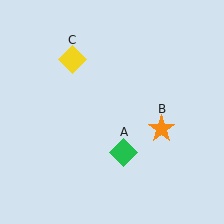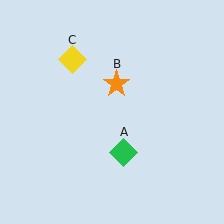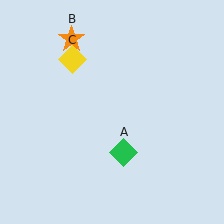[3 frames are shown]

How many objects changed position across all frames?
1 object changed position: orange star (object B).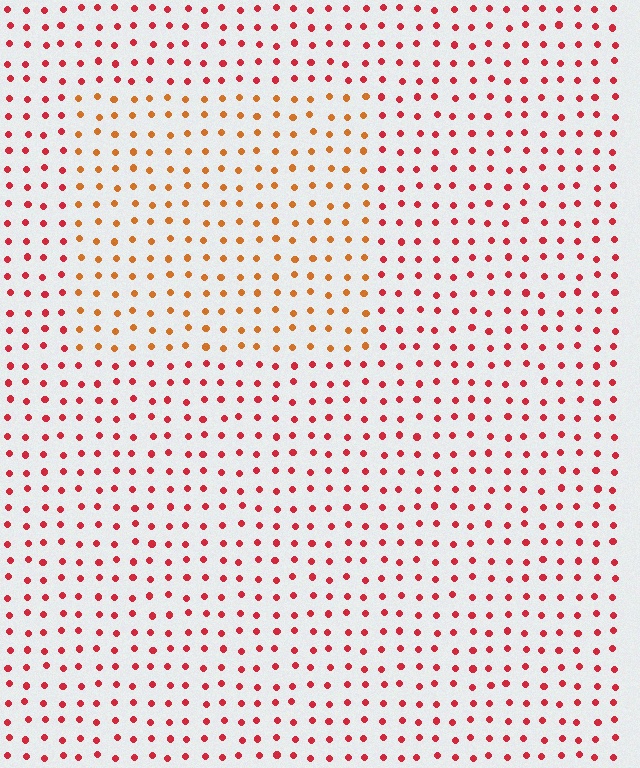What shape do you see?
I see a rectangle.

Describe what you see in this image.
The image is filled with small red elements in a uniform arrangement. A rectangle-shaped region is visible where the elements are tinted to a slightly different hue, forming a subtle color boundary.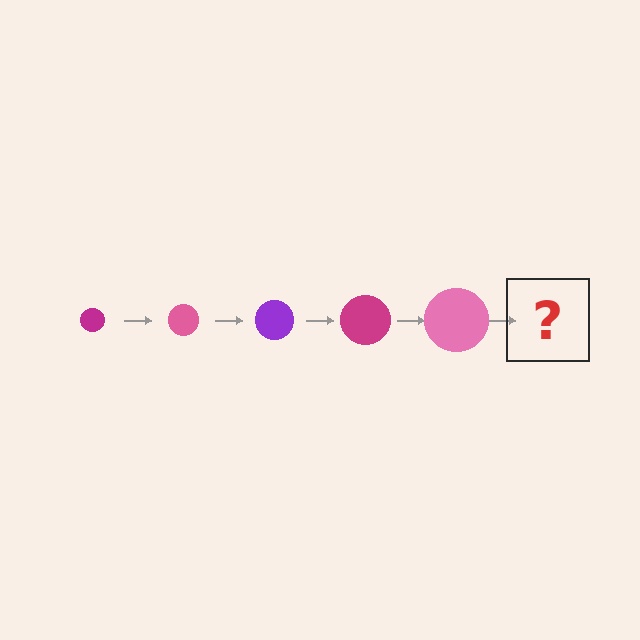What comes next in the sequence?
The next element should be a purple circle, larger than the previous one.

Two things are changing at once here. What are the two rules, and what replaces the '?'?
The two rules are that the circle grows larger each step and the color cycles through magenta, pink, and purple. The '?' should be a purple circle, larger than the previous one.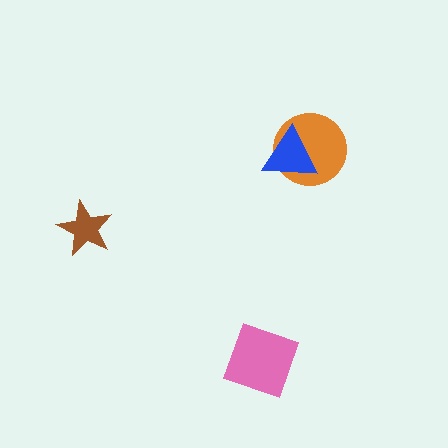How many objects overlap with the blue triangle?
1 object overlaps with the blue triangle.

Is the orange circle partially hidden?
Yes, it is partially covered by another shape.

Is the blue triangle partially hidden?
No, no other shape covers it.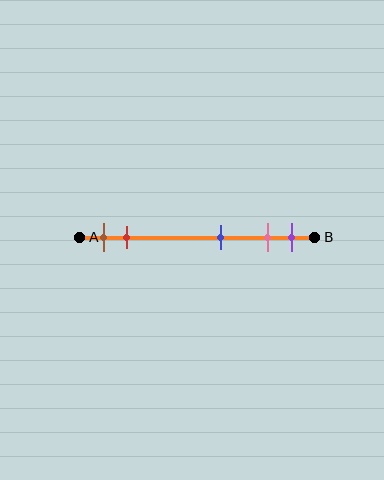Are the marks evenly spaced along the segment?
No, the marks are not evenly spaced.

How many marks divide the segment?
There are 5 marks dividing the segment.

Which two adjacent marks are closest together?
The pink and purple marks are the closest adjacent pair.